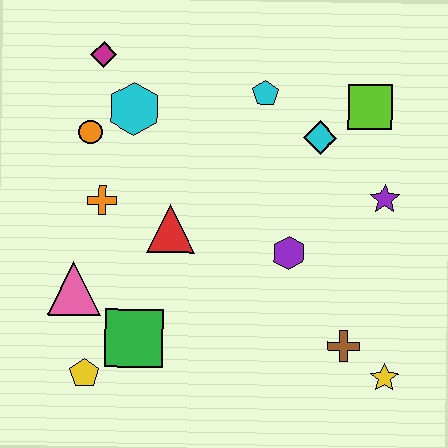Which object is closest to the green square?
The yellow pentagon is closest to the green square.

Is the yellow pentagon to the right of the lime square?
No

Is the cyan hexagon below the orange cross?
No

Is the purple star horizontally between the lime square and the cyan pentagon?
No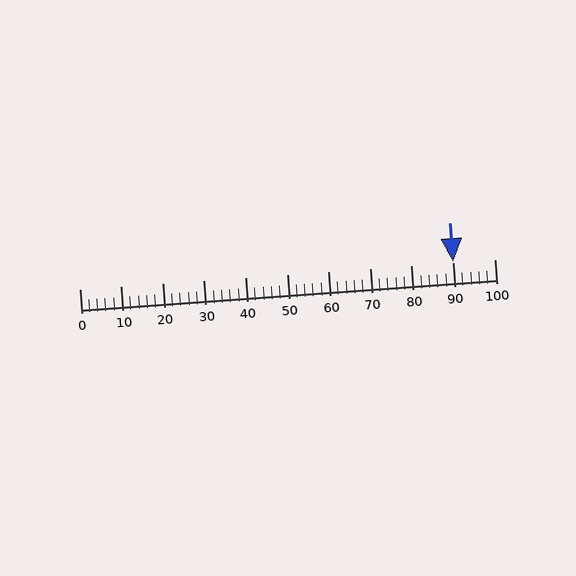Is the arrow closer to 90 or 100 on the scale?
The arrow is closer to 90.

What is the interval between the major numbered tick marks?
The major tick marks are spaced 10 units apart.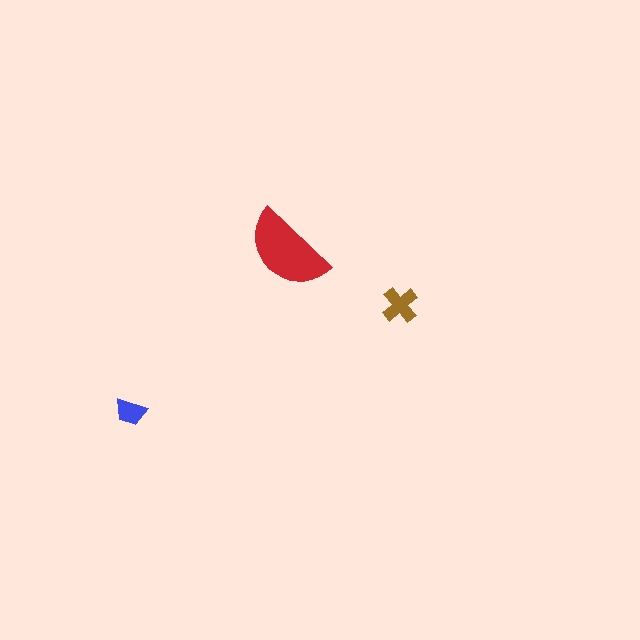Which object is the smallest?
The blue trapezoid.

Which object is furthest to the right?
The brown cross is rightmost.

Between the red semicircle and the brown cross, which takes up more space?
The red semicircle.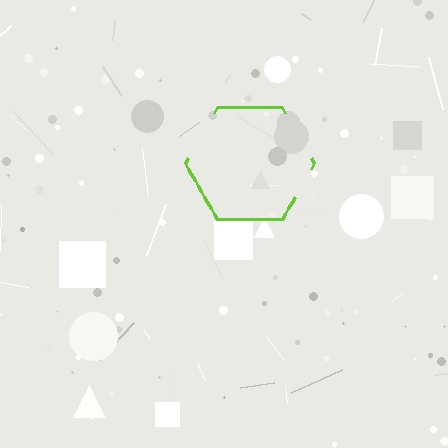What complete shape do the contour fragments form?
The contour fragments form a hexagon.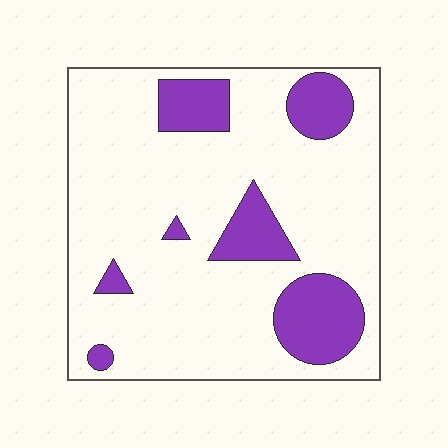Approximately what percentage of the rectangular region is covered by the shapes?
Approximately 20%.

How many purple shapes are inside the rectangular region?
7.